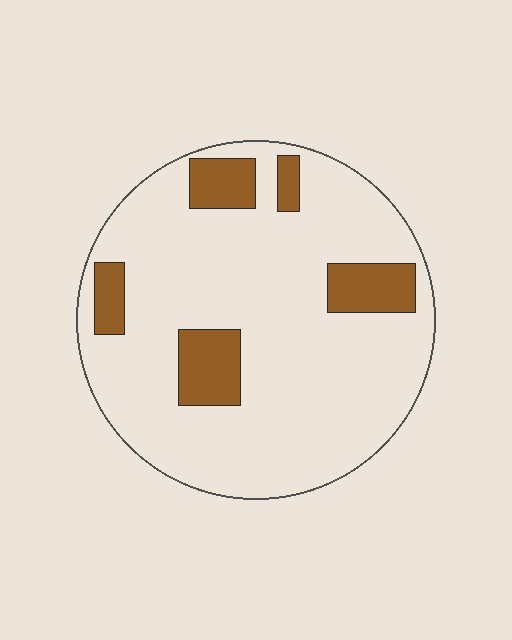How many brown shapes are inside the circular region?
5.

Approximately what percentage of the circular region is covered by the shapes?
Approximately 15%.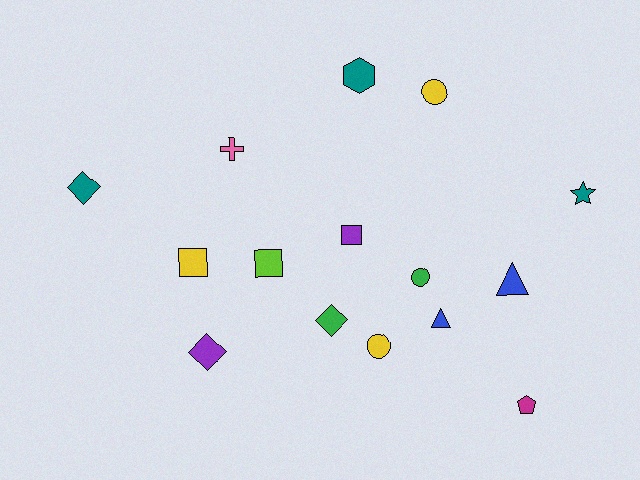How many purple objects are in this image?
There are 2 purple objects.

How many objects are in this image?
There are 15 objects.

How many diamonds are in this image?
There are 3 diamonds.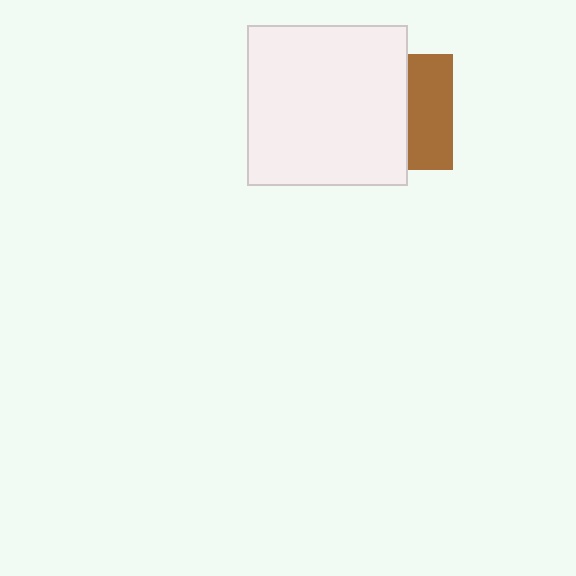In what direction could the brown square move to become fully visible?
The brown square could move right. That would shift it out from behind the white square entirely.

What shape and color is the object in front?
The object in front is a white square.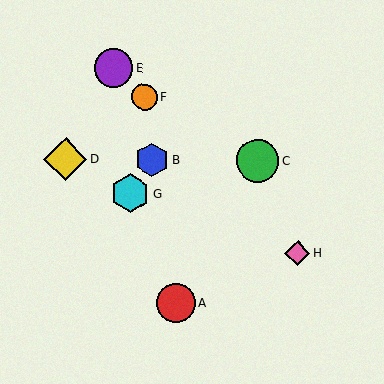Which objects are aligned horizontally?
Objects B, C, D are aligned horizontally.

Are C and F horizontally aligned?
No, C is at y≈161 and F is at y≈97.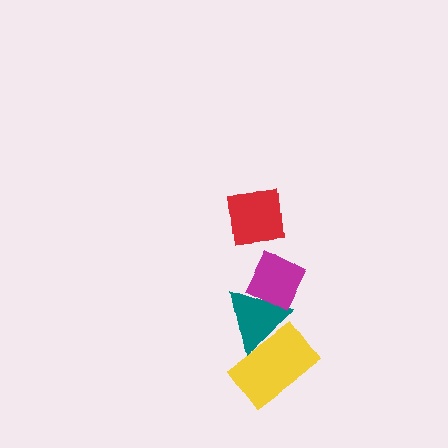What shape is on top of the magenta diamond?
The red square is on top of the magenta diamond.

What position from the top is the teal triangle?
The teal triangle is 3rd from the top.